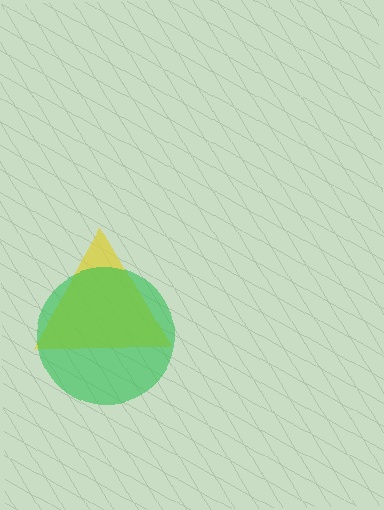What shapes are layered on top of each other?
The layered shapes are: a yellow triangle, a green circle.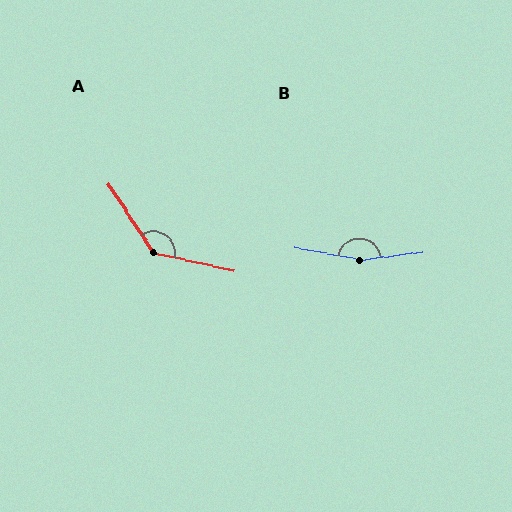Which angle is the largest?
B, at approximately 162 degrees.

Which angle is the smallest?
A, at approximately 136 degrees.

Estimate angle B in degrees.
Approximately 162 degrees.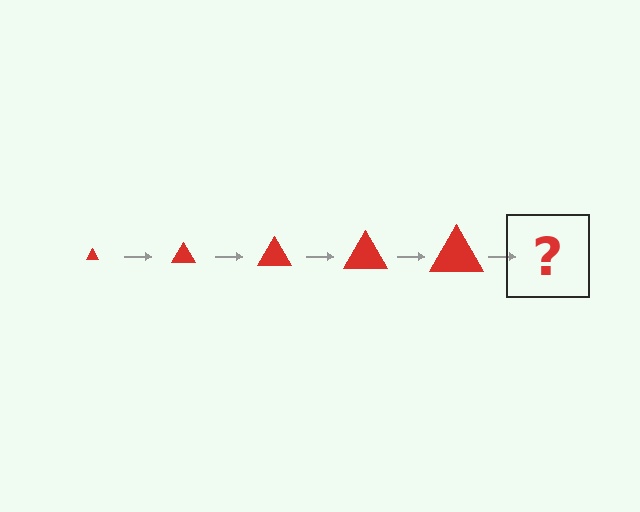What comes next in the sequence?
The next element should be a red triangle, larger than the previous one.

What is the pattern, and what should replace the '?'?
The pattern is that the triangle gets progressively larger each step. The '?' should be a red triangle, larger than the previous one.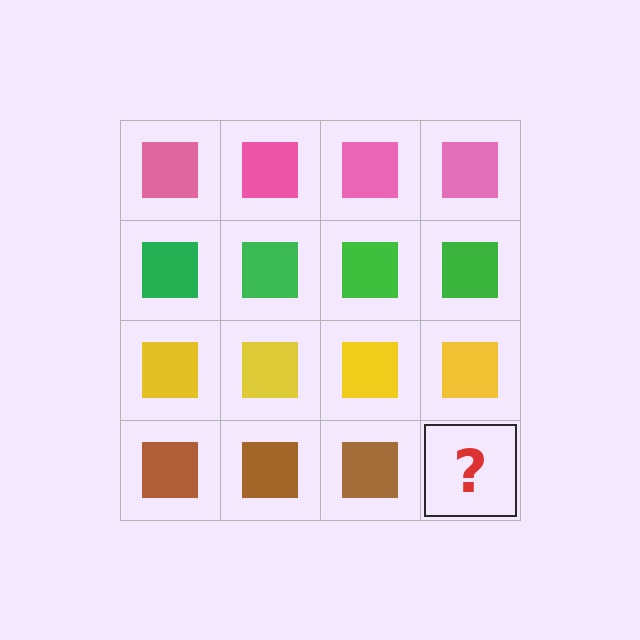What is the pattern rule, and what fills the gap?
The rule is that each row has a consistent color. The gap should be filled with a brown square.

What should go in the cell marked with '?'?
The missing cell should contain a brown square.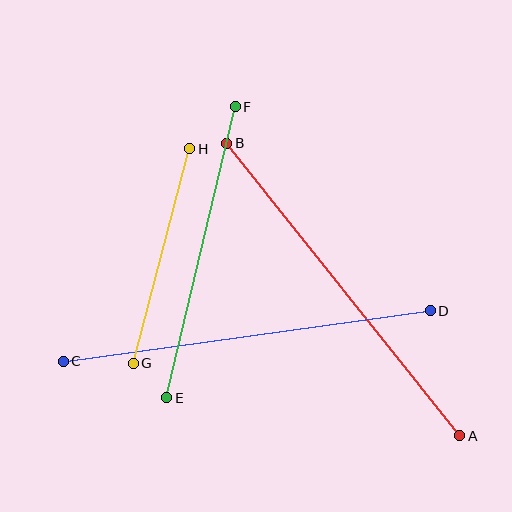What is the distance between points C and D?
The distance is approximately 371 pixels.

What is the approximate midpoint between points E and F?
The midpoint is at approximately (201, 252) pixels.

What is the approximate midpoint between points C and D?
The midpoint is at approximately (247, 336) pixels.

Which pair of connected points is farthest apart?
Points A and B are farthest apart.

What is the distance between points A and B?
The distance is approximately 374 pixels.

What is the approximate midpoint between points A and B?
The midpoint is at approximately (343, 289) pixels.